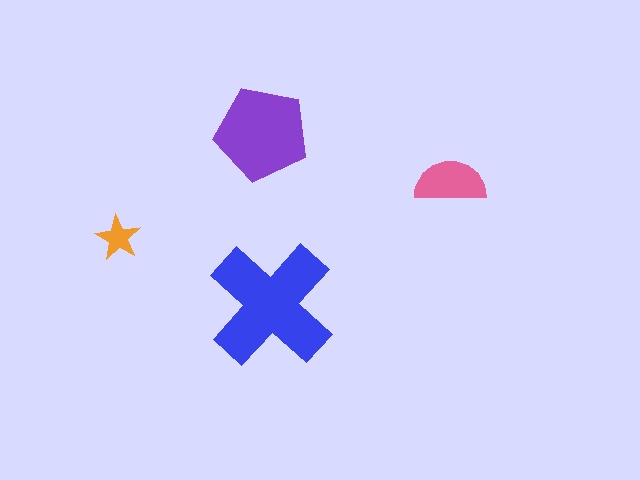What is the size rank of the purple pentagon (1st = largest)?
2nd.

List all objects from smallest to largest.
The orange star, the pink semicircle, the purple pentagon, the blue cross.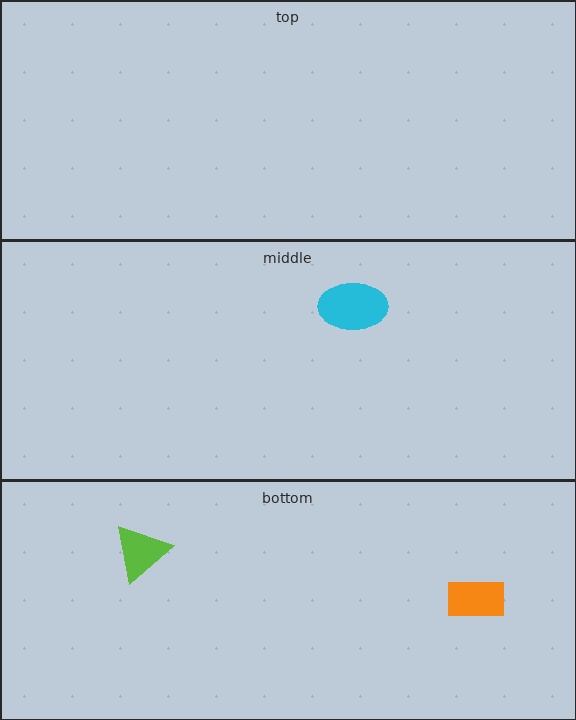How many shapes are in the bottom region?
2.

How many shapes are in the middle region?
1.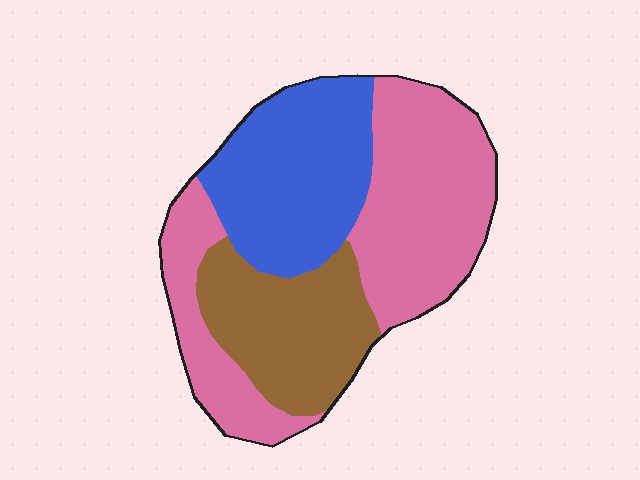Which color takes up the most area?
Pink, at roughly 45%.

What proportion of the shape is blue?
Blue takes up about one third (1/3) of the shape.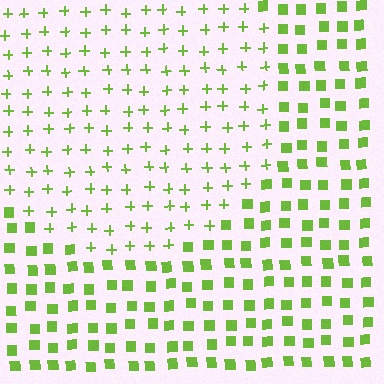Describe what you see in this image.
The image is filled with small lime elements arranged in a uniform grid. A circle-shaped region contains plus signs, while the surrounding area contains squares. The boundary is defined purely by the change in element shape.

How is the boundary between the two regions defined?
The boundary is defined by a change in element shape: plus signs inside vs. squares outside. All elements share the same color and spacing.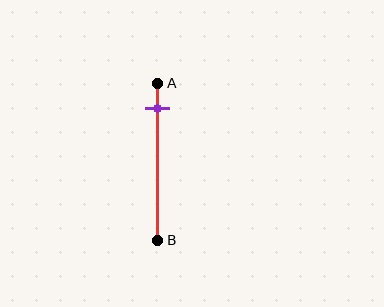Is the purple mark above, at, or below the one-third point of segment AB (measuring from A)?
The purple mark is above the one-third point of segment AB.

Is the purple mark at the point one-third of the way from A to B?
No, the mark is at about 15% from A, not at the 33% one-third point.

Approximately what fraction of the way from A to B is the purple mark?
The purple mark is approximately 15% of the way from A to B.